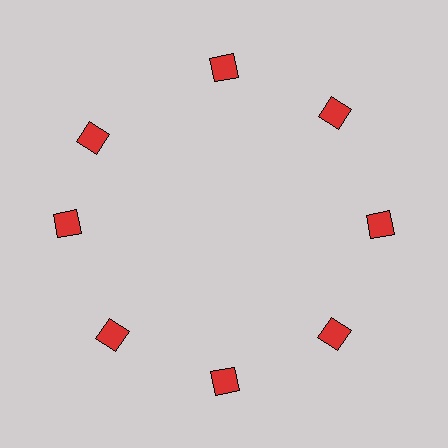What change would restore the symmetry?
The symmetry would be restored by rotating it back into even spacing with its neighbors so that all 8 squares sit at equal angles and equal distance from the center.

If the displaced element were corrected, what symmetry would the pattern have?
It would have 8-fold rotational symmetry — the pattern would map onto itself every 45 degrees.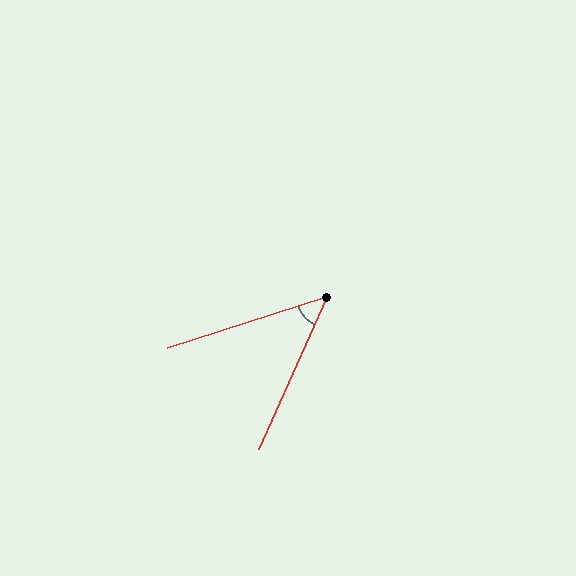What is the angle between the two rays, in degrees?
Approximately 48 degrees.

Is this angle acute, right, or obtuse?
It is acute.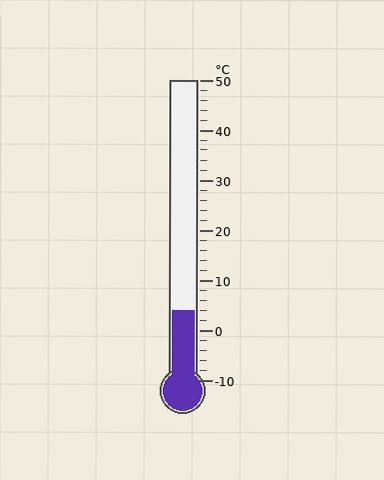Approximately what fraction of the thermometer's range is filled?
The thermometer is filled to approximately 25% of its range.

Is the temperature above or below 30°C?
The temperature is below 30°C.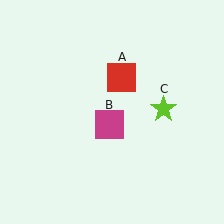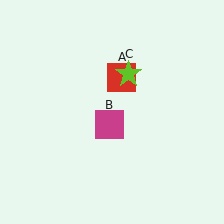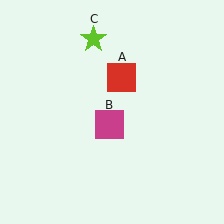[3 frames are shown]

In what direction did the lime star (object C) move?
The lime star (object C) moved up and to the left.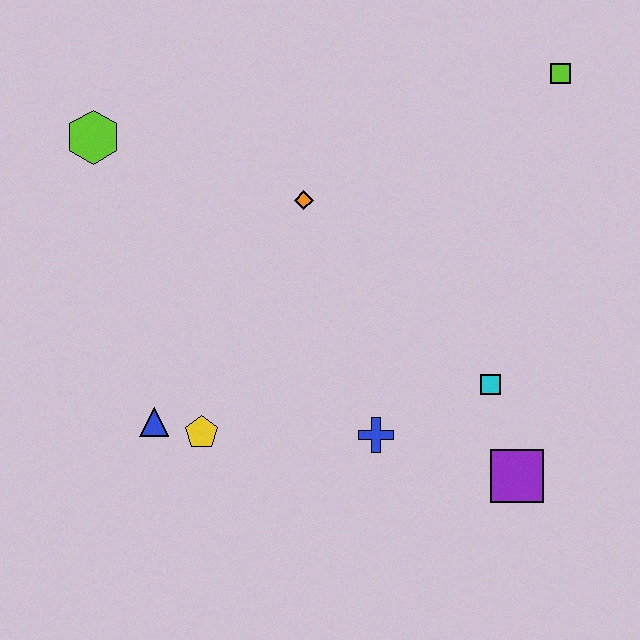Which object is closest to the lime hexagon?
The orange diamond is closest to the lime hexagon.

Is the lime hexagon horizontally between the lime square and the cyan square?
No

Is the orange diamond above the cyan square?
Yes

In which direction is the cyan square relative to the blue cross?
The cyan square is to the right of the blue cross.